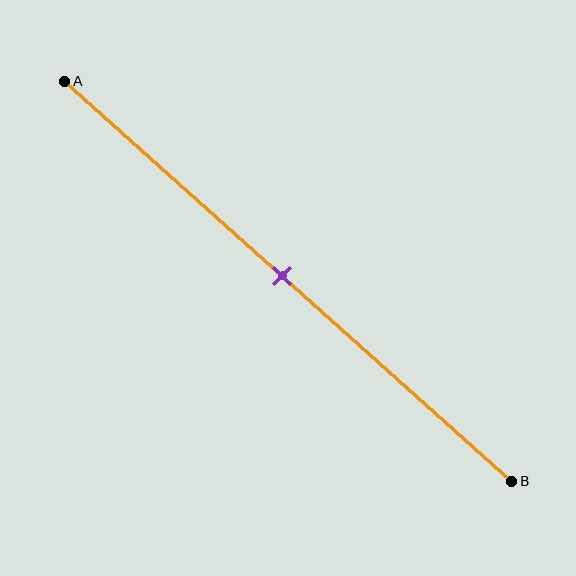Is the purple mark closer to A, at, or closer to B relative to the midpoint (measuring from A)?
The purple mark is approximately at the midpoint of segment AB.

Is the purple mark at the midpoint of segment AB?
Yes, the mark is approximately at the midpoint.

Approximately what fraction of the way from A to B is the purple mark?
The purple mark is approximately 50% of the way from A to B.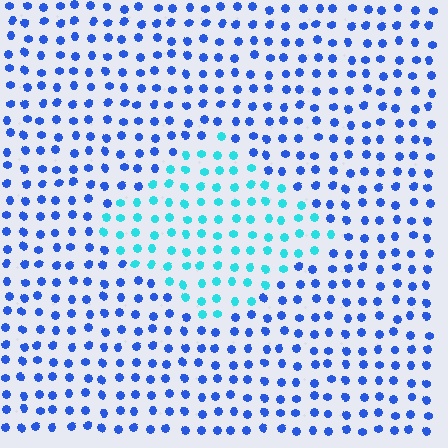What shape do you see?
I see a diamond.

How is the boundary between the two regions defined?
The boundary is defined purely by a slight shift in hue (about 44 degrees). Spacing, size, and orientation are identical on both sides.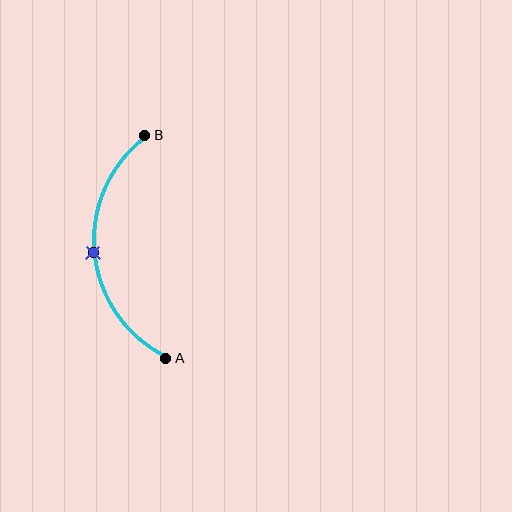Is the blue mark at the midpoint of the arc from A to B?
Yes. The blue mark lies on the arc at equal arc-length from both A and B — it is the arc midpoint.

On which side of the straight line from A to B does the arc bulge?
The arc bulges to the left of the straight line connecting A and B.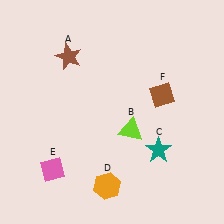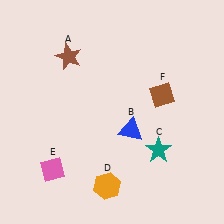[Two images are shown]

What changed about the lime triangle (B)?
In Image 1, B is lime. In Image 2, it changed to blue.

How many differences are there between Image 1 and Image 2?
There is 1 difference between the two images.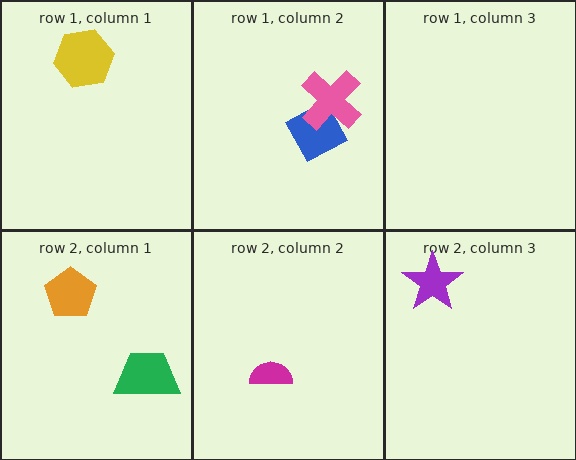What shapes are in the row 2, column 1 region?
The orange pentagon, the green trapezoid.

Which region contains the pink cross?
The row 1, column 2 region.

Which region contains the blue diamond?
The row 1, column 2 region.